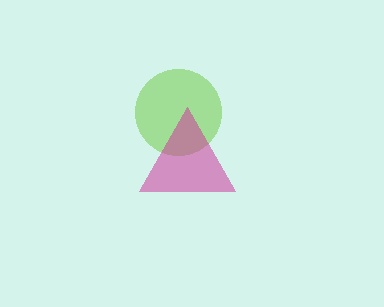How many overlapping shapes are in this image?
There are 2 overlapping shapes in the image.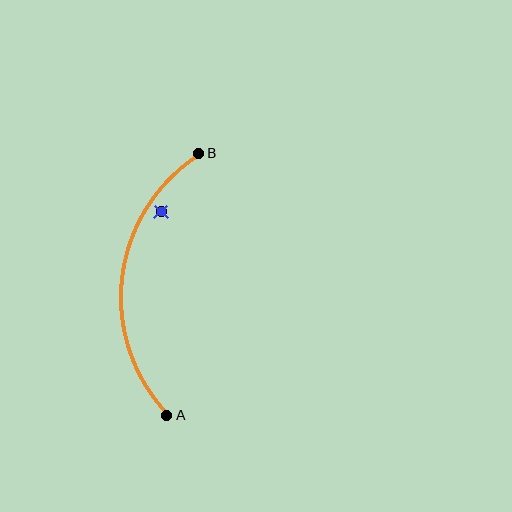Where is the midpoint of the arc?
The arc midpoint is the point on the curve farthest from the straight line joining A and B. It sits to the left of that line.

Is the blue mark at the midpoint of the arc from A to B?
No — the blue mark does not lie on the arc at all. It sits slightly inside the curve.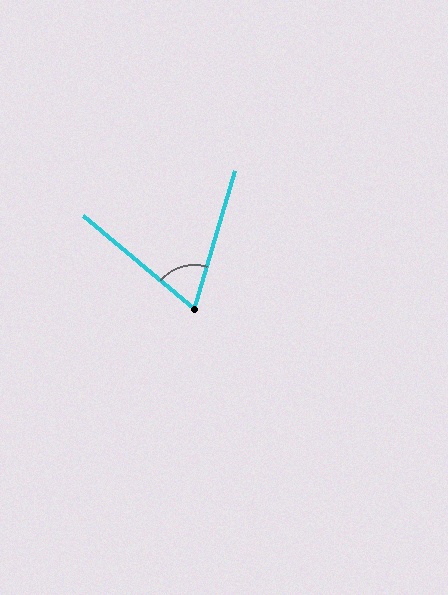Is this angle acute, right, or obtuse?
It is acute.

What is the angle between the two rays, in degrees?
Approximately 66 degrees.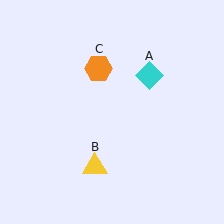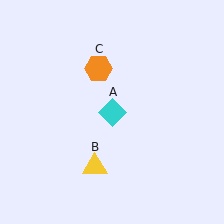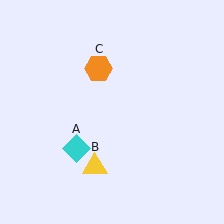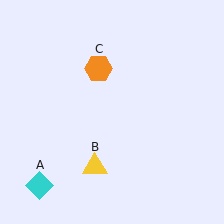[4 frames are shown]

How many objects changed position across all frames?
1 object changed position: cyan diamond (object A).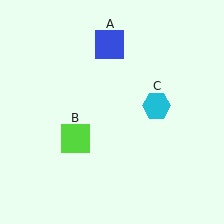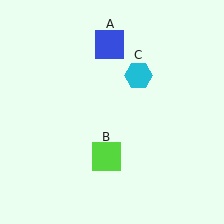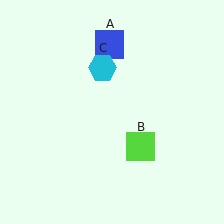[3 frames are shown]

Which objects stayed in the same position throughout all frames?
Blue square (object A) remained stationary.